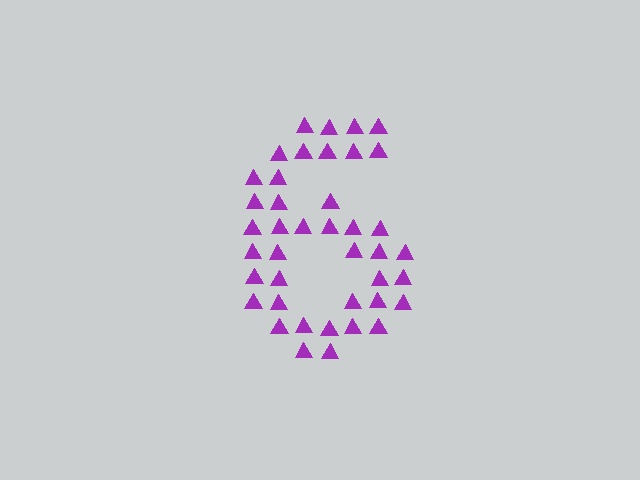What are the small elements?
The small elements are triangles.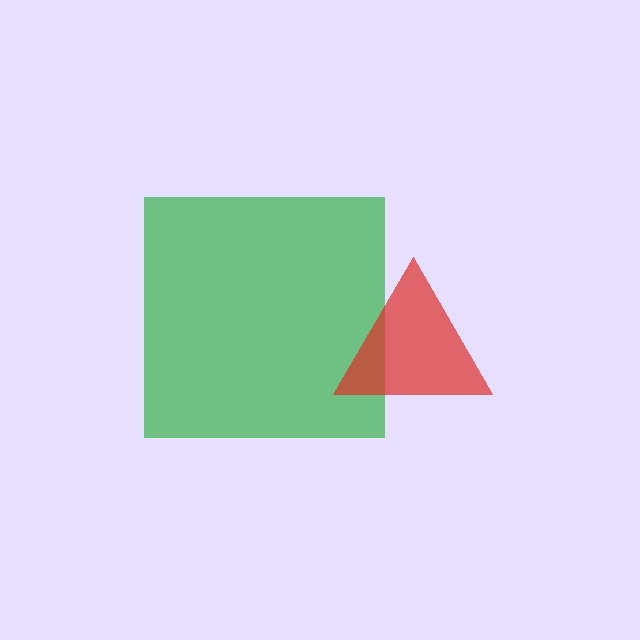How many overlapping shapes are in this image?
There are 2 overlapping shapes in the image.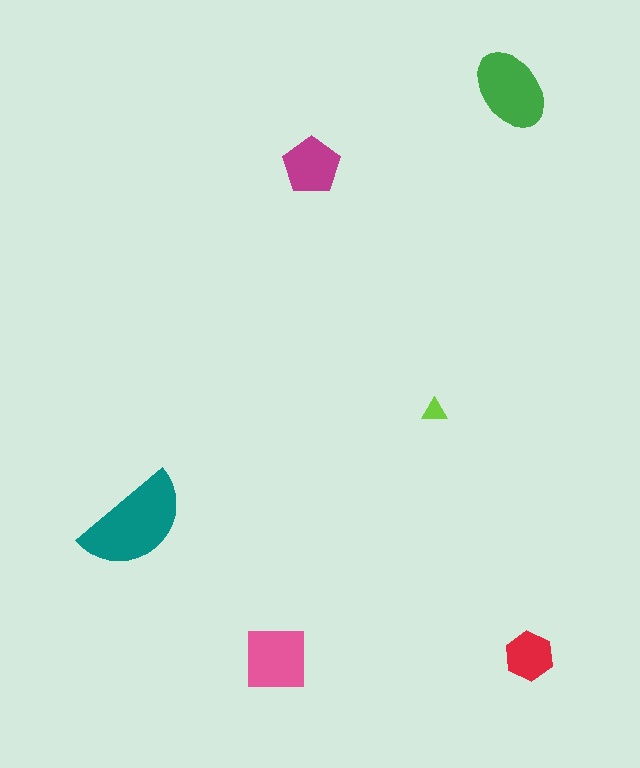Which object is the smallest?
The lime triangle.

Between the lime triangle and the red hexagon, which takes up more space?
The red hexagon.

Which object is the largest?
The teal semicircle.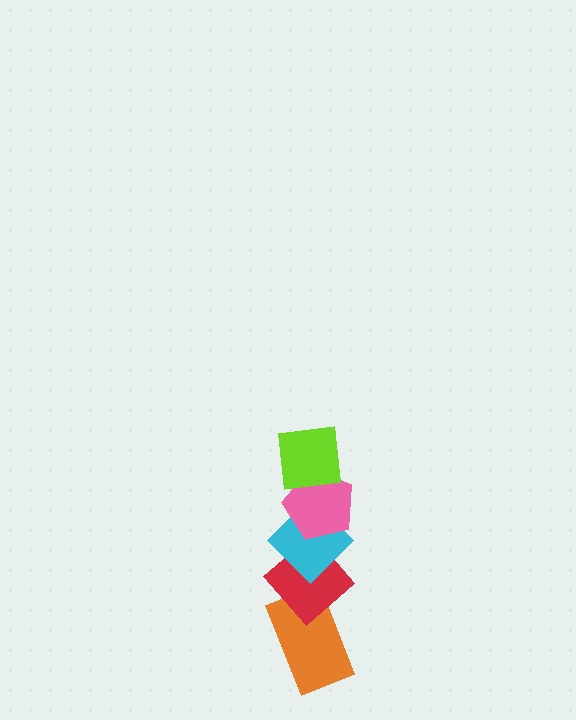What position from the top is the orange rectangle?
The orange rectangle is 5th from the top.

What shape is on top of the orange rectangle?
The red diamond is on top of the orange rectangle.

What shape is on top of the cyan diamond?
The pink pentagon is on top of the cyan diamond.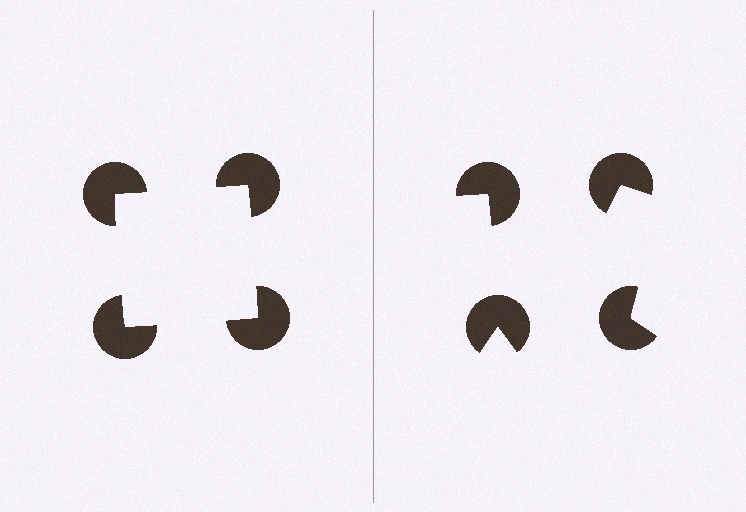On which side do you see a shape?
An illusory square appears on the left side. On the right side the wedge cuts are rotated, so no coherent shape forms.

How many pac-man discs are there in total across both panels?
8 — 4 on each side.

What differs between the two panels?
The pac-man discs are positioned identically on both sides; only the wedge orientations differ. On the left they align to a square; on the right they are misaligned.